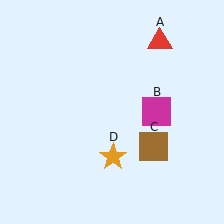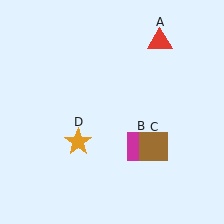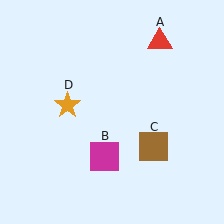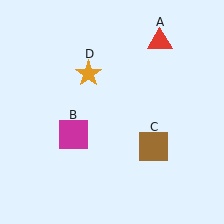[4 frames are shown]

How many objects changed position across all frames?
2 objects changed position: magenta square (object B), orange star (object D).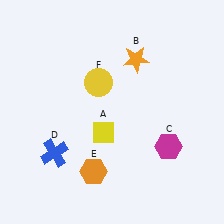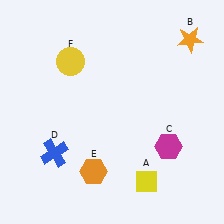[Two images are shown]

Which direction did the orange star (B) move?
The orange star (B) moved right.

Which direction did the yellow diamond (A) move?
The yellow diamond (A) moved down.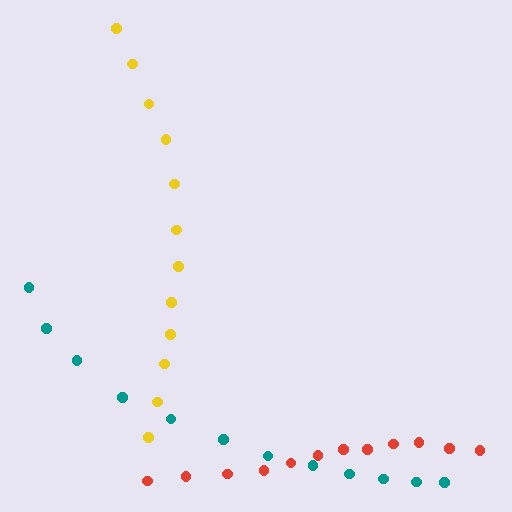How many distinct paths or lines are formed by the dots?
There are 3 distinct paths.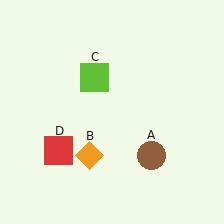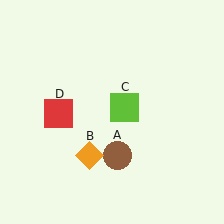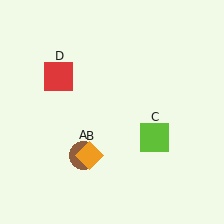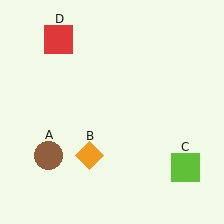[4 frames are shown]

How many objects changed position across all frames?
3 objects changed position: brown circle (object A), lime square (object C), red square (object D).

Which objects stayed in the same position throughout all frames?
Orange diamond (object B) remained stationary.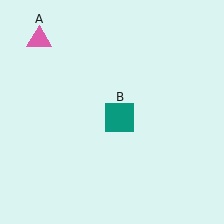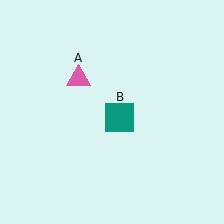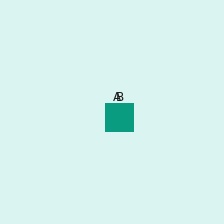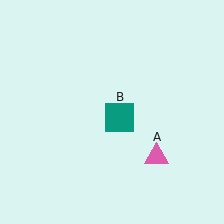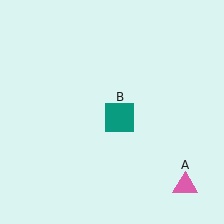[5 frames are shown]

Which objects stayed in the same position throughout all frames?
Teal square (object B) remained stationary.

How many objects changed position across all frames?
1 object changed position: pink triangle (object A).